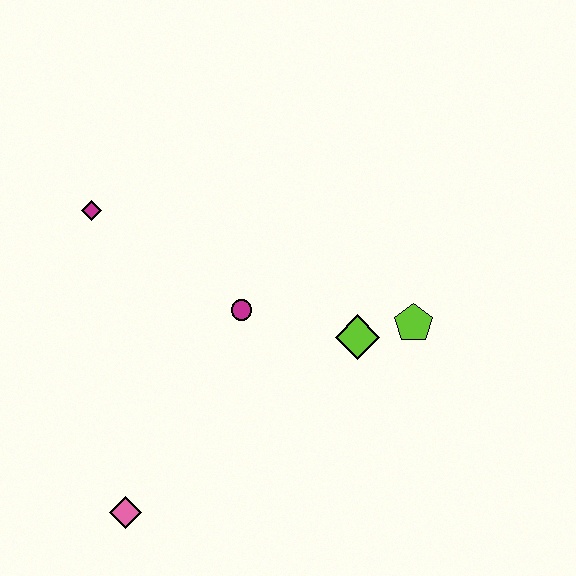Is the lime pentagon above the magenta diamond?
No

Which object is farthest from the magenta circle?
The pink diamond is farthest from the magenta circle.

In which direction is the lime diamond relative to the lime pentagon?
The lime diamond is to the left of the lime pentagon.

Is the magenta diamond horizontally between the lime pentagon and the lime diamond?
No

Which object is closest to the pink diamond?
The magenta circle is closest to the pink diamond.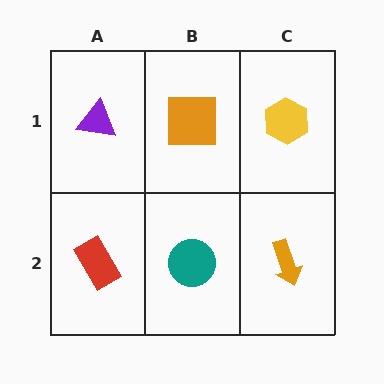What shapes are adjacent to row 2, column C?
A yellow hexagon (row 1, column C), a teal circle (row 2, column B).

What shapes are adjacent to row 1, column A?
A red rectangle (row 2, column A), an orange square (row 1, column B).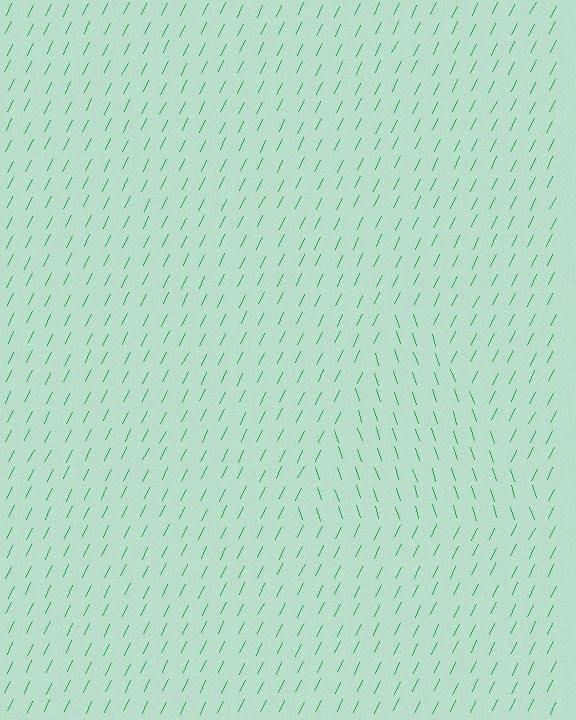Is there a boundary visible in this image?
Yes, there is a texture boundary formed by a change in line orientation.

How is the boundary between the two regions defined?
The boundary is defined purely by a change in line orientation (approximately 45 degrees difference). All lines are the same color and thickness.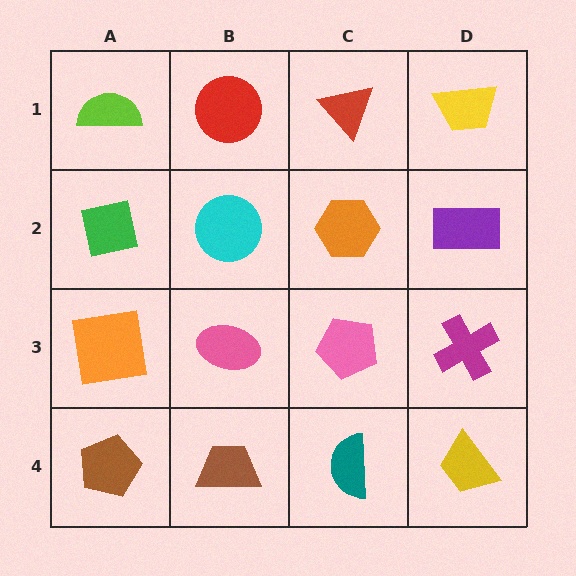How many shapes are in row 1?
4 shapes.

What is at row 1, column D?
A yellow trapezoid.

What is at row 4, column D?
A yellow trapezoid.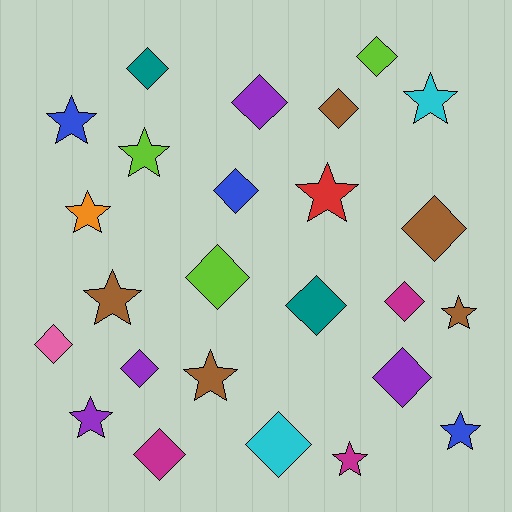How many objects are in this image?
There are 25 objects.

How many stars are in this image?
There are 11 stars.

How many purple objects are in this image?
There are 4 purple objects.